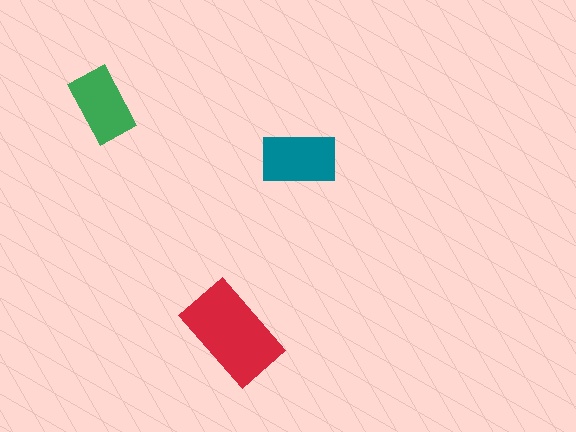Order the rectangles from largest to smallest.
the red one, the teal one, the green one.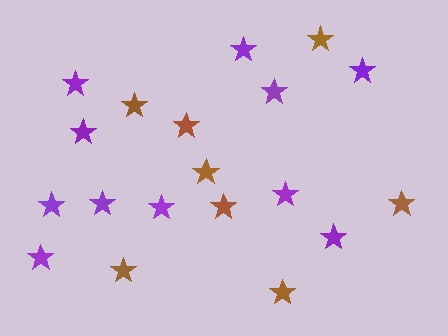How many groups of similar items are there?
There are 2 groups: one group of purple stars (11) and one group of brown stars (8).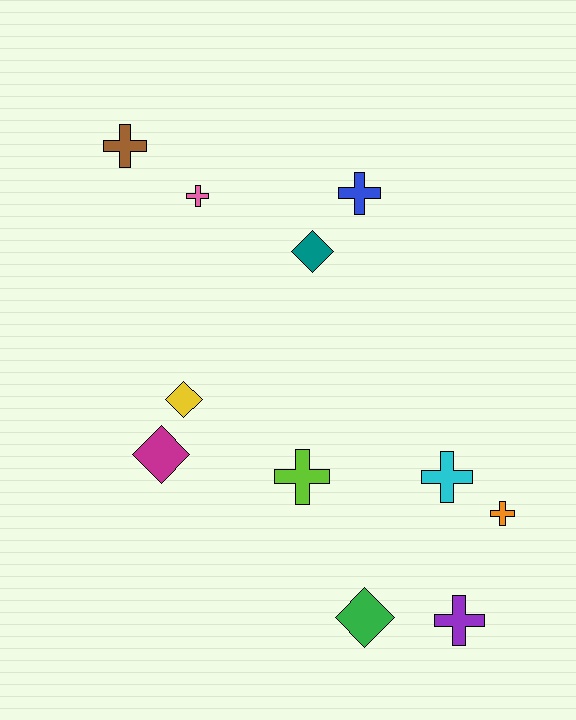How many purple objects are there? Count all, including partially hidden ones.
There is 1 purple object.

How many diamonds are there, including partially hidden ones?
There are 4 diamonds.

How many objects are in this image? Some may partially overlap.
There are 11 objects.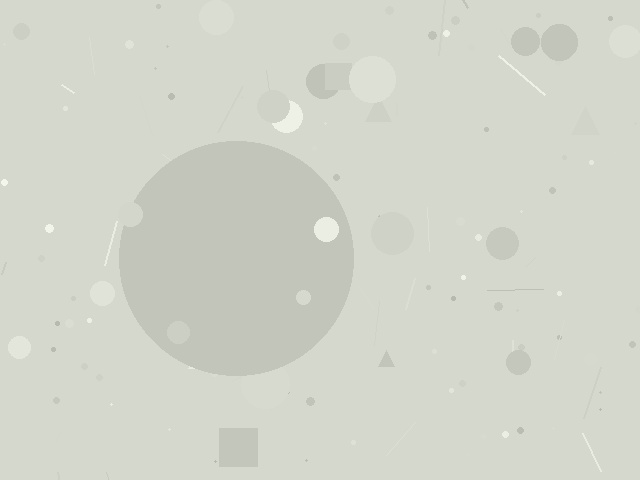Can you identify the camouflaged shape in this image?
The camouflaged shape is a circle.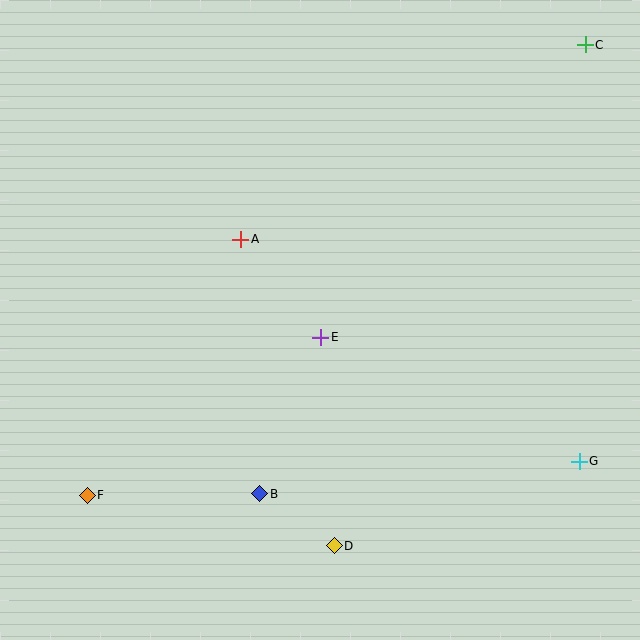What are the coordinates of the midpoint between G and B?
The midpoint between G and B is at (420, 478).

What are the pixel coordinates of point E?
Point E is at (321, 337).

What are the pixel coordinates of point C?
Point C is at (585, 45).